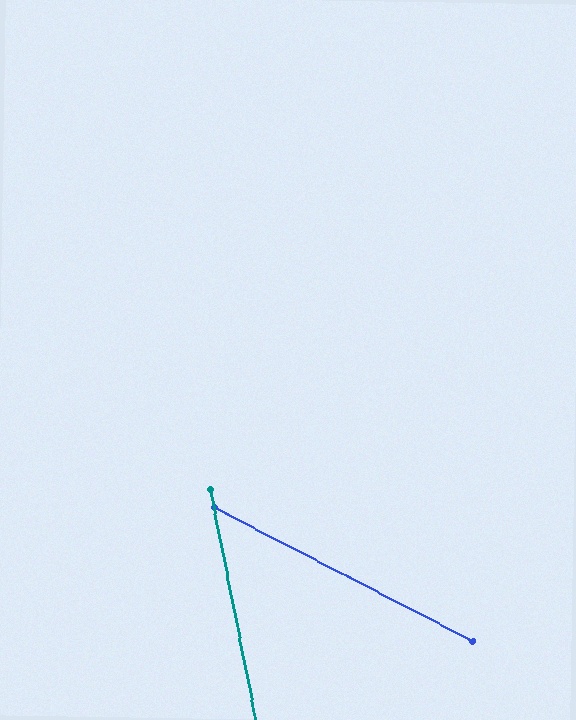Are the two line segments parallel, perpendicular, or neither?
Neither parallel nor perpendicular — they differ by about 51°.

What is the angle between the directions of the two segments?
Approximately 51 degrees.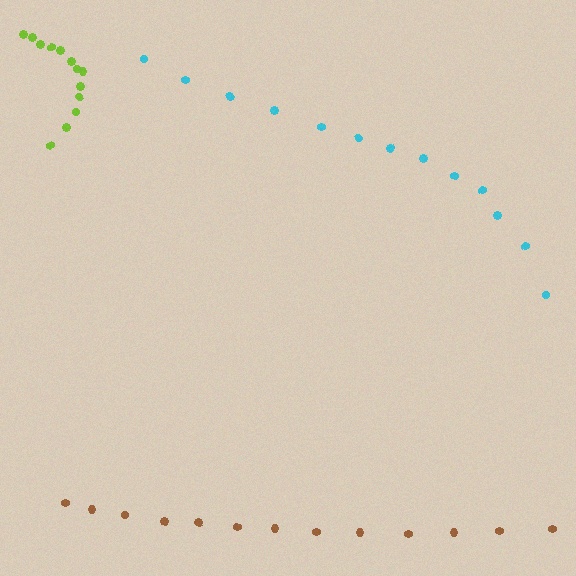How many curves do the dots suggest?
There are 3 distinct paths.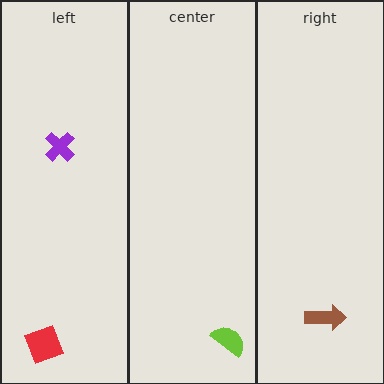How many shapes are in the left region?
2.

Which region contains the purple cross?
The left region.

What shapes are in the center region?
The lime semicircle.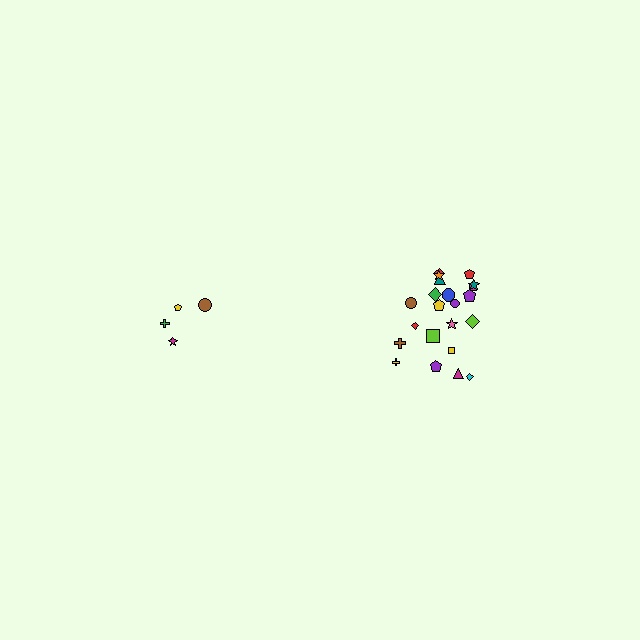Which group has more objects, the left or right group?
The right group.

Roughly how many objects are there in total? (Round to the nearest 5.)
Roughly 25 objects in total.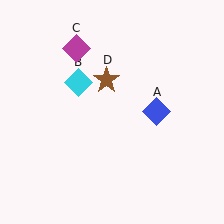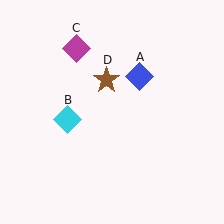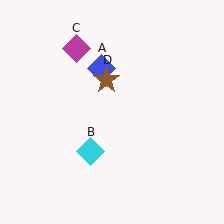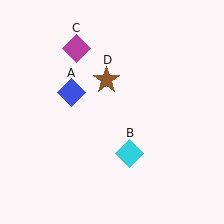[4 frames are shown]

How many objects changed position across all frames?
2 objects changed position: blue diamond (object A), cyan diamond (object B).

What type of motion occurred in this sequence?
The blue diamond (object A), cyan diamond (object B) rotated counterclockwise around the center of the scene.